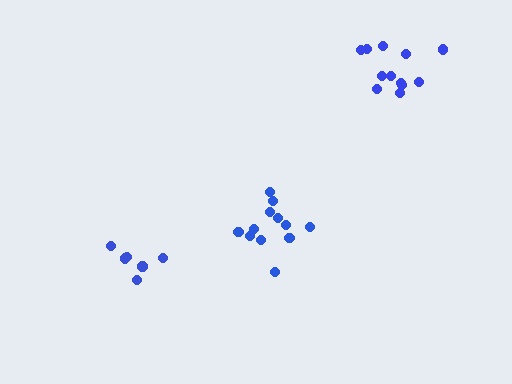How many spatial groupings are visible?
There are 3 spatial groupings.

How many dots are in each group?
Group 1: 12 dots, Group 2: 12 dots, Group 3: 6 dots (30 total).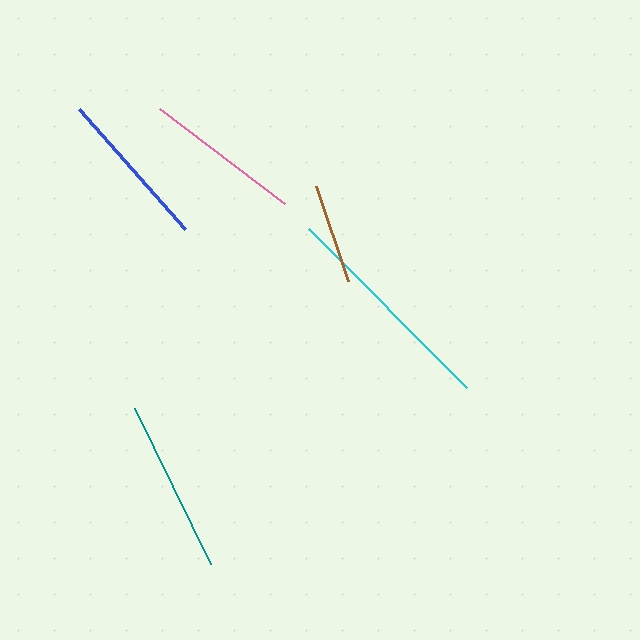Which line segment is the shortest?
The brown line is the shortest at approximately 100 pixels.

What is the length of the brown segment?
The brown segment is approximately 100 pixels long.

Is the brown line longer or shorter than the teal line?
The teal line is longer than the brown line.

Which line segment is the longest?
The cyan line is the longest at approximately 225 pixels.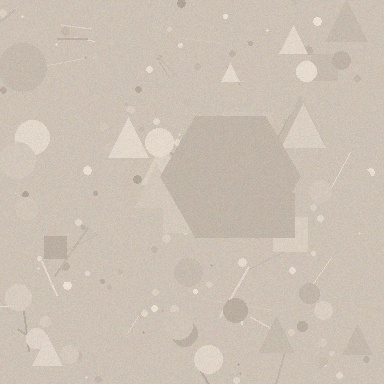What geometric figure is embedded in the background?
A hexagon is embedded in the background.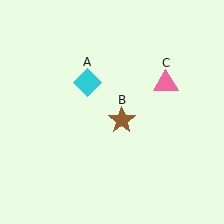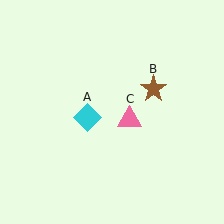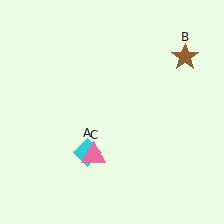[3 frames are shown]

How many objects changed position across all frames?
3 objects changed position: cyan diamond (object A), brown star (object B), pink triangle (object C).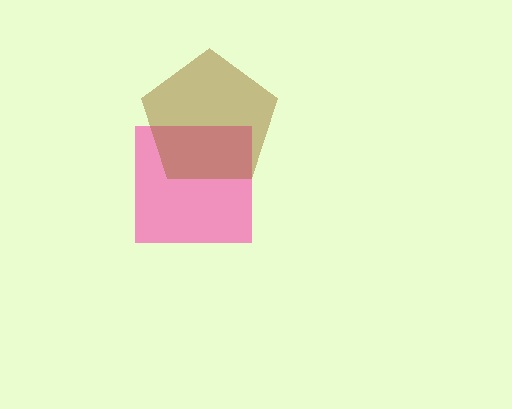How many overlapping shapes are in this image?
There are 2 overlapping shapes in the image.